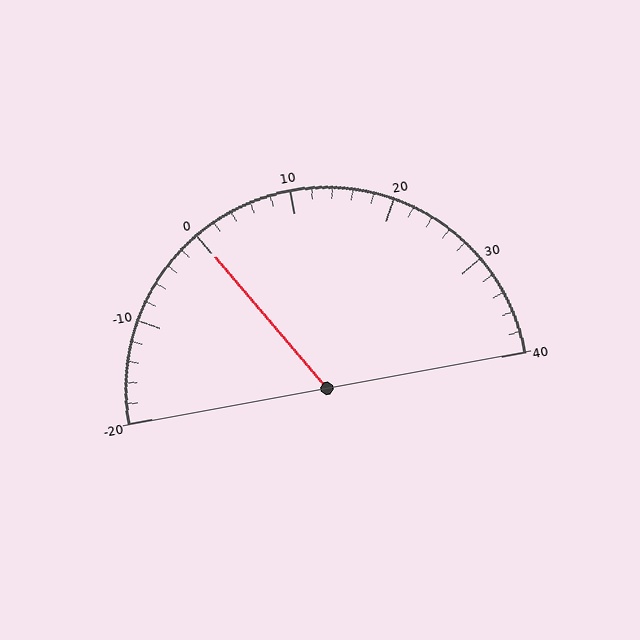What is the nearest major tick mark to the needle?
The nearest major tick mark is 0.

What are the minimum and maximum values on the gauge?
The gauge ranges from -20 to 40.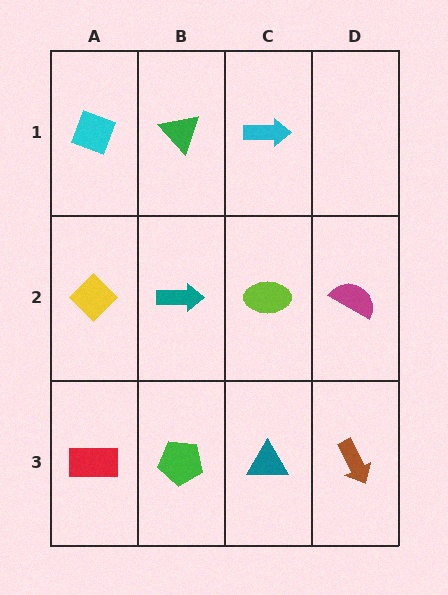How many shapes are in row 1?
3 shapes.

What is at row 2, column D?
A magenta semicircle.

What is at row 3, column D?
A brown arrow.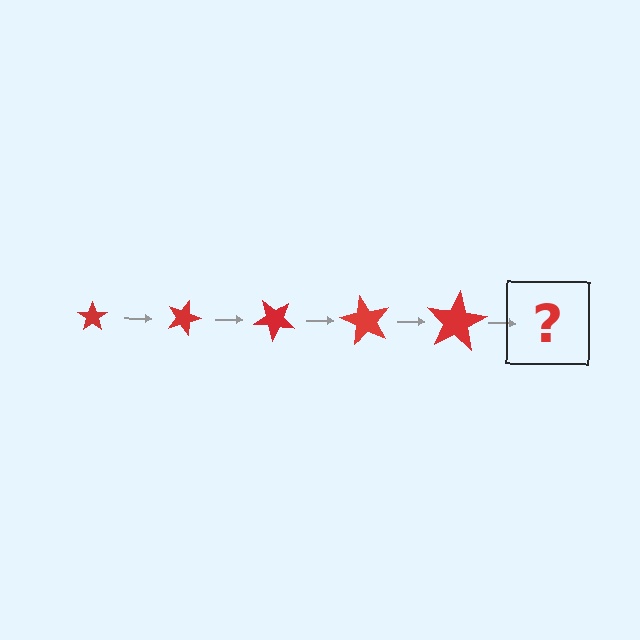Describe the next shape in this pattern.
It should be a star, larger than the previous one and rotated 100 degrees from the start.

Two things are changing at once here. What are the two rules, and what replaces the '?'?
The two rules are that the star grows larger each step and it rotates 20 degrees each step. The '?' should be a star, larger than the previous one and rotated 100 degrees from the start.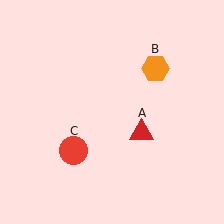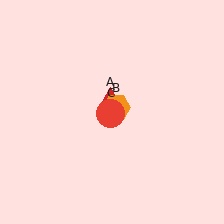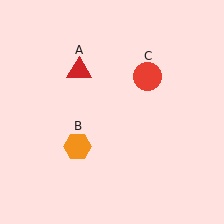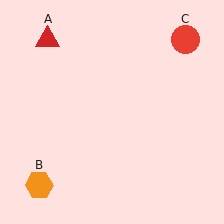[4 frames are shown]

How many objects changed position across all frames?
3 objects changed position: red triangle (object A), orange hexagon (object B), red circle (object C).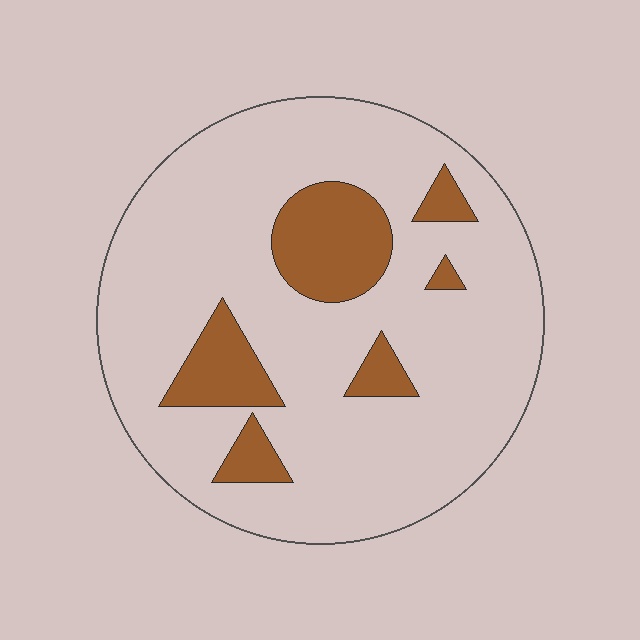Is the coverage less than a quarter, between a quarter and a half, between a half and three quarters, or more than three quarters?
Less than a quarter.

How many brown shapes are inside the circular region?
6.